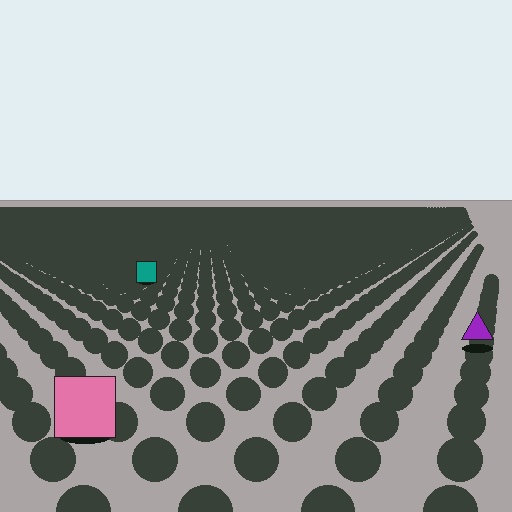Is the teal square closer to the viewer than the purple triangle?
No. The purple triangle is closer — you can tell from the texture gradient: the ground texture is coarser near it.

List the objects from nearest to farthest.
From nearest to farthest: the pink square, the purple triangle, the teal square.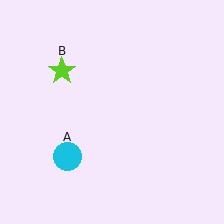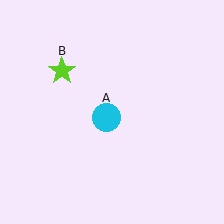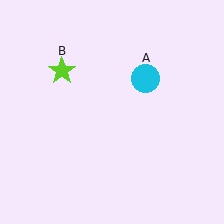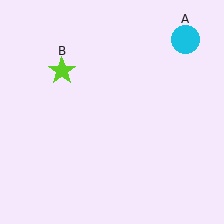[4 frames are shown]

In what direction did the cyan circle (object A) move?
The cyan circle (object A) moved up and to the right.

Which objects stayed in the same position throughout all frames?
Lime star (object B) remained stationary.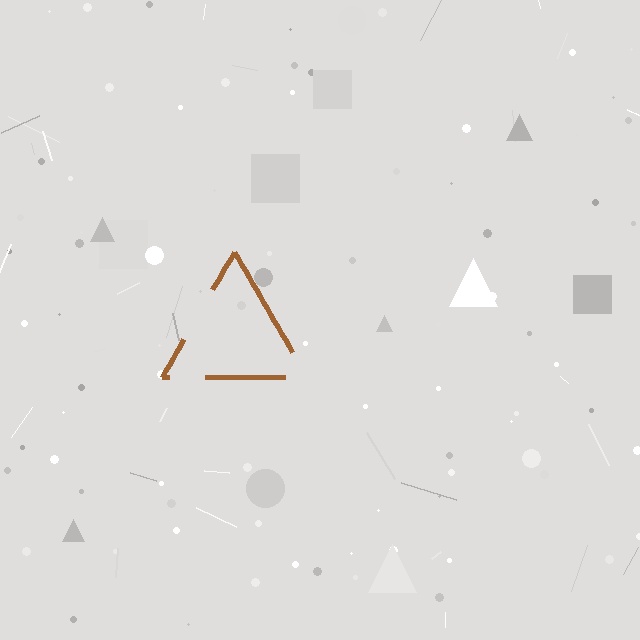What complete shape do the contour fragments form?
The contour fragments form a triangle.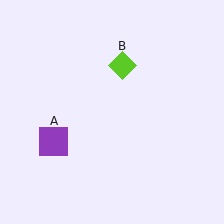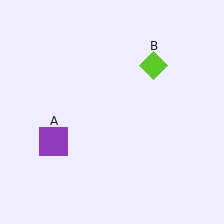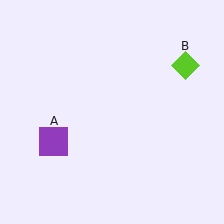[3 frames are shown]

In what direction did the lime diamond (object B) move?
The lime diamond (object B) moved right.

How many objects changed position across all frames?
1 object changed position: lime diamond (object B).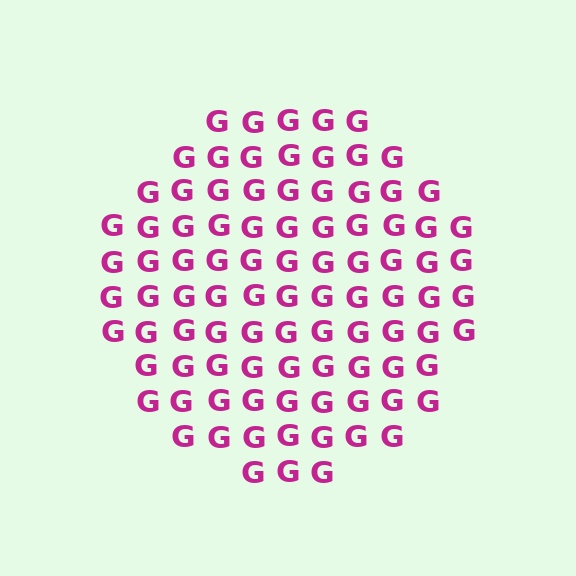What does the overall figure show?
The overall figure shows a circle.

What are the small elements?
The small elements are letter G's.